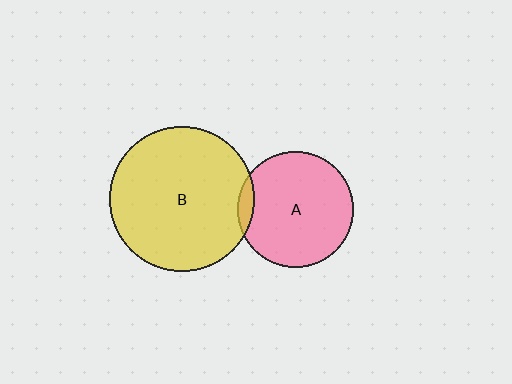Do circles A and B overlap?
Yes.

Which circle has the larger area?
Circle B (yellow).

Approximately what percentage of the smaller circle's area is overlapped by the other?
Approximately 5%.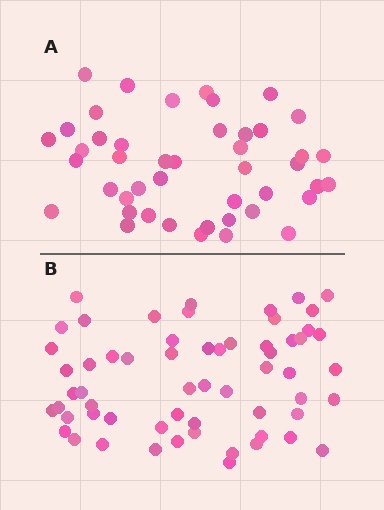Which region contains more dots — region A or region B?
Region B (the bottom region) has more dots.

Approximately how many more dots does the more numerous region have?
Region B has approximately 15 more dots than region A.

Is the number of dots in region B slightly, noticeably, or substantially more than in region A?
Region B has noticeably more, but not dramatically so. The ratio is roughly 1.3 to 1.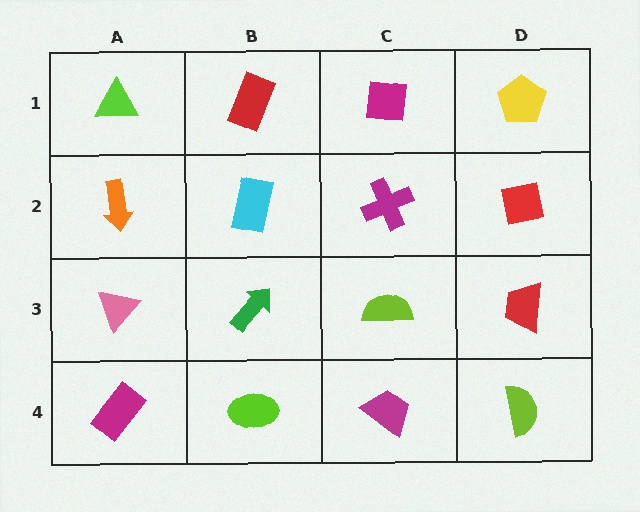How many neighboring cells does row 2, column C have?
4.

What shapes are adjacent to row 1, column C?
A magenta cross (row 2, column C), a red rectangle (row 1, column B), a yellow pentagon (row 1, column D).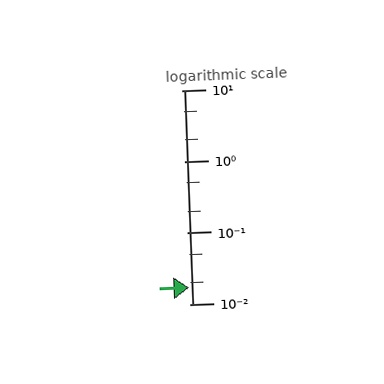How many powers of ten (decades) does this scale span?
The scale spans 3 decades, from 0.01 to 10.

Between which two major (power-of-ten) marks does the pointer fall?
The pointer is between 0.01 and 0.1.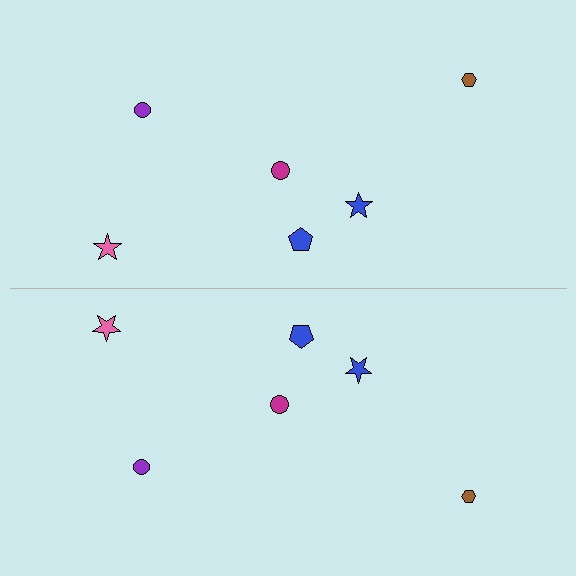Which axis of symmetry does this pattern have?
The pattern has a horizontal axis of symmetry running through the center of the image.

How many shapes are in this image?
There are 12 shapes in this image.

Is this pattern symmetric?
Yes, this pattern has bilateral (reflection) symmetry.